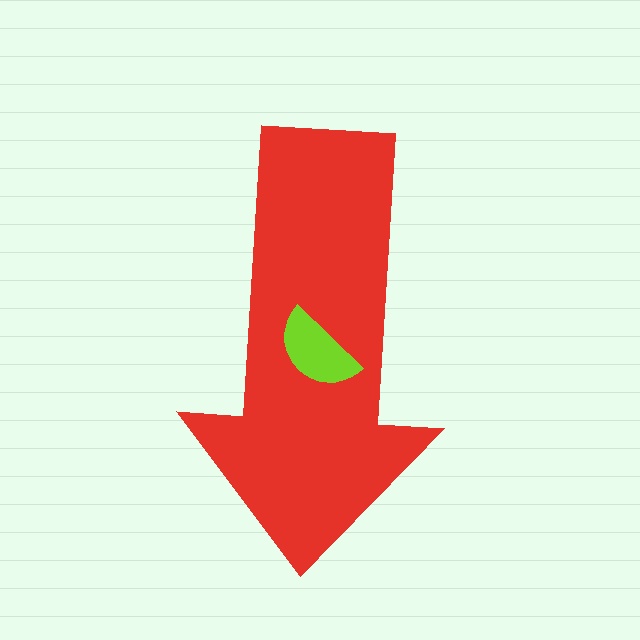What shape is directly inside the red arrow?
The lime semicircle.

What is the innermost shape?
The lime semicircle.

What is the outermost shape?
The red arrow.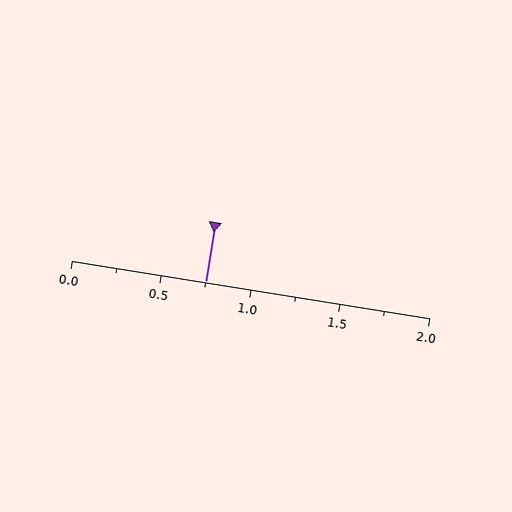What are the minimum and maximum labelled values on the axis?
The axis runs from 0.0 to 2.0.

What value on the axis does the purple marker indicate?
The marker indicates approximately 0.75.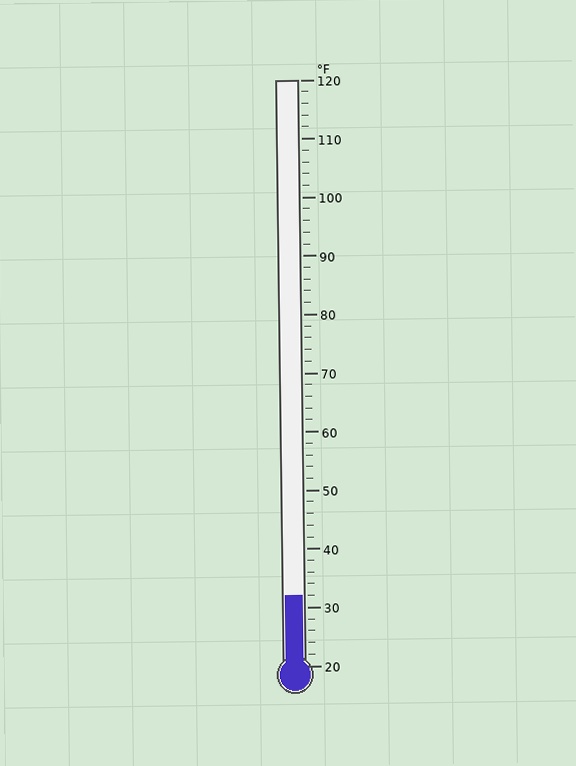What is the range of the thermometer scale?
The thermometer scale ranges from 20°F to 120°F.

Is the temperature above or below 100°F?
The temperature is below 100°F.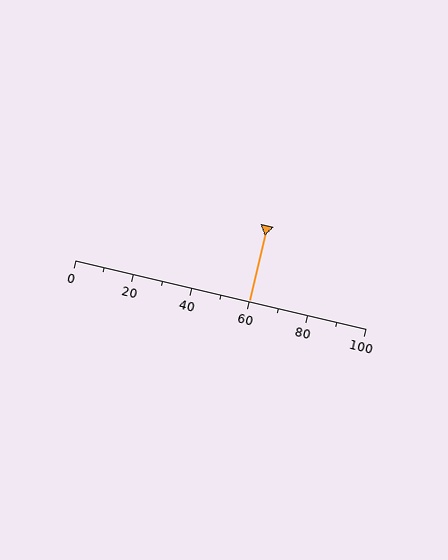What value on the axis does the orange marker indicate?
The marker indicates approximately 60.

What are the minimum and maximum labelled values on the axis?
The axis runs from 0 to 100.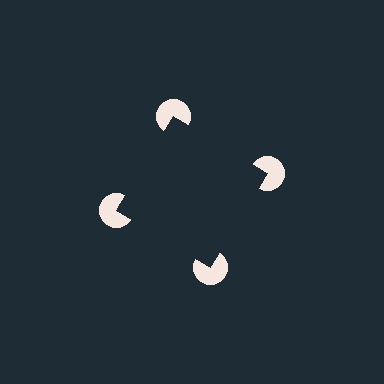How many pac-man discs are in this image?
There are 4 — one at each vertex of the illusory square.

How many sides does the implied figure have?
4 sides.